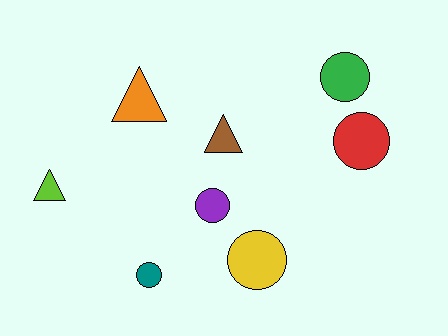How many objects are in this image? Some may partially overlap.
There are 8 objects.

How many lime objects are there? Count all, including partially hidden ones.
There is 1 lime object.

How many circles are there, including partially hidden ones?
There are 5 circles.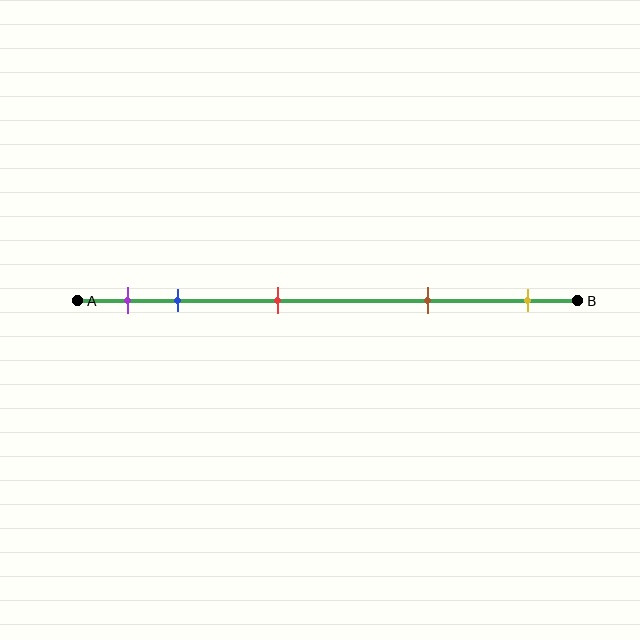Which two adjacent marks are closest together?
The purple and blue marks are the closest adjacent pair.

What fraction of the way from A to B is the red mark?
The red mark is approximately 40% (0.4) of the way from A to B.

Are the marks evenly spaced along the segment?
No, the marks are not evenly spaced.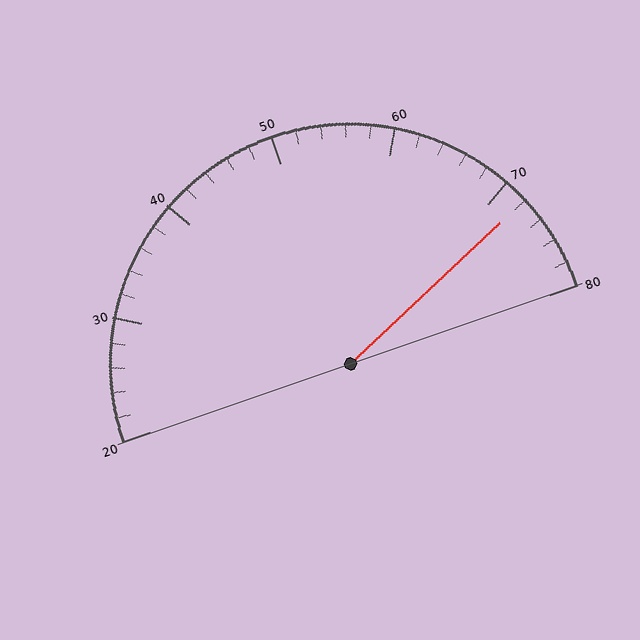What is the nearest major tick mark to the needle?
The nearest major tick mark is 70.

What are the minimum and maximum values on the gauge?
The gauge ranges from 20 to 80.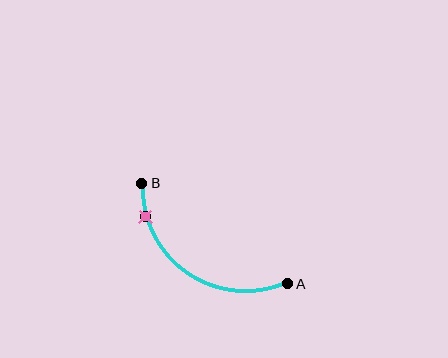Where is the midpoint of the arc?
The arc midpoint is the point on the curve farthest from the straight line joining A and B. It sits below and to the left of that line.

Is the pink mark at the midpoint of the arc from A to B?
No. The pink mark lies on the arc but is closer to endpoint B. The arc midpoint would be at the point on the curve equidistant along the arc from both A and B.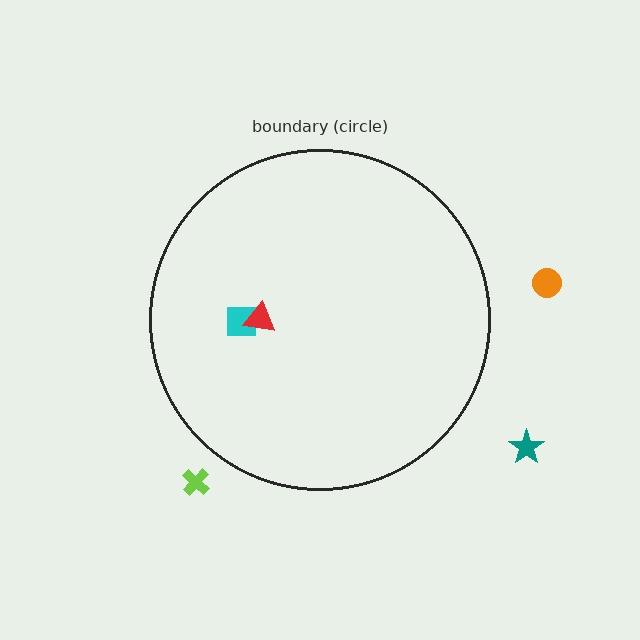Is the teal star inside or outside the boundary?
Outside.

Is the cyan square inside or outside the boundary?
Inside.